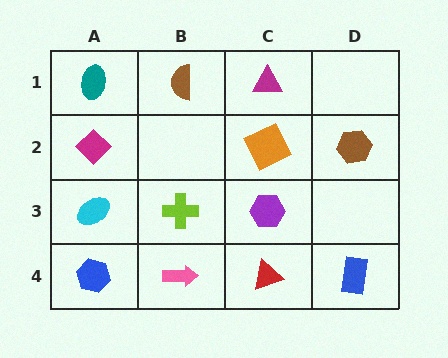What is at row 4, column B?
A pink arrow.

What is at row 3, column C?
A purple hexagon.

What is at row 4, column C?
A red triangle.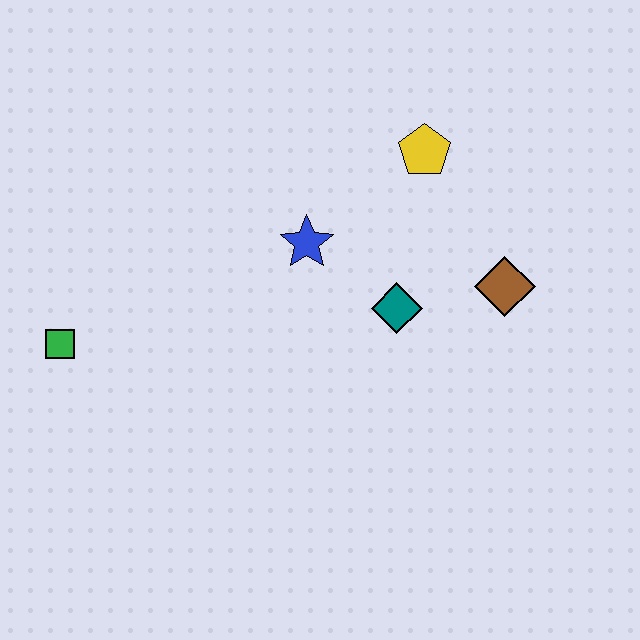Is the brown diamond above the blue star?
No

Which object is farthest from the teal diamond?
The green square is farthest from the teal diamond.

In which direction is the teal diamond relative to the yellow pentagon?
The teal diamond is below the yellow pentagon.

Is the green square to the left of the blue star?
Yes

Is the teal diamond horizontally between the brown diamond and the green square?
Yes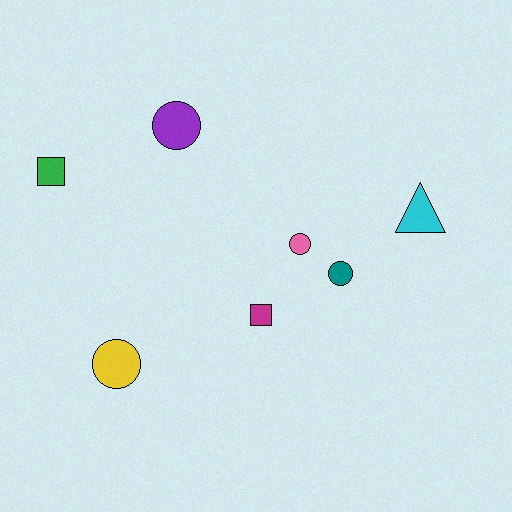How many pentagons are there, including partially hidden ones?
There are no pentagons.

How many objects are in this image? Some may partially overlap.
There are 7 objects.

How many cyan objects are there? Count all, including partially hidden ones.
There is 1 cyan object.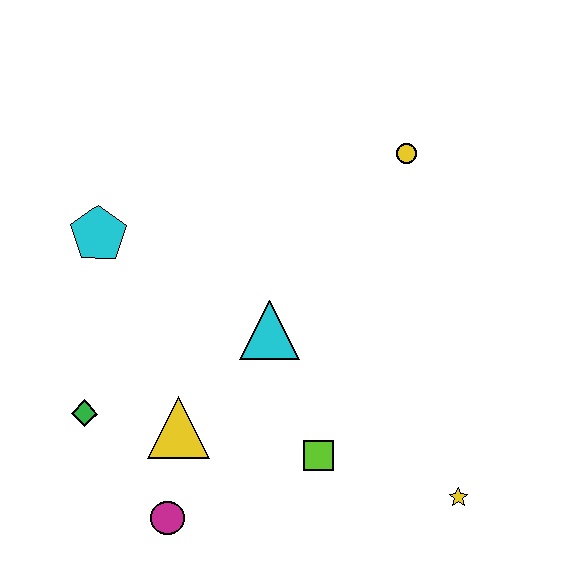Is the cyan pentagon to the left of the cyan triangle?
Yes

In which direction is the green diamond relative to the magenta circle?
The green diamond is above the magenta circle.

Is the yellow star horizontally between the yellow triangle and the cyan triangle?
No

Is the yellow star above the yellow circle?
No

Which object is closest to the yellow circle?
The cyan triangle is closest to the yellow circle.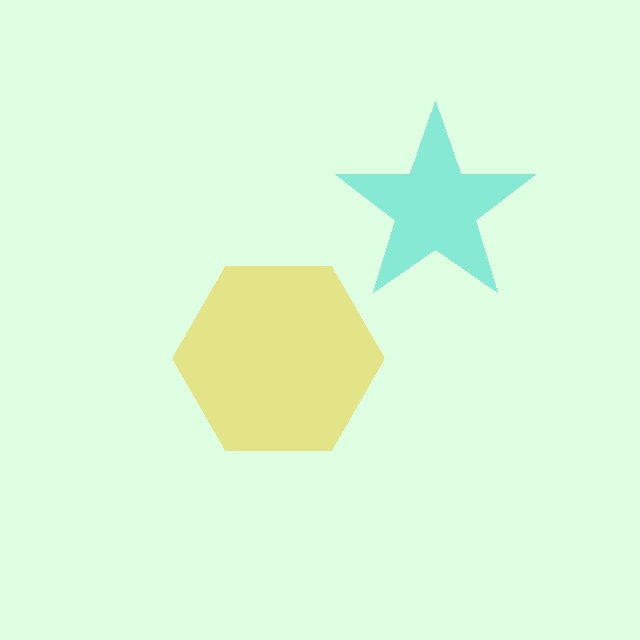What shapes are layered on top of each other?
The layered shapes are: a yellow hexagon, a cyan star.